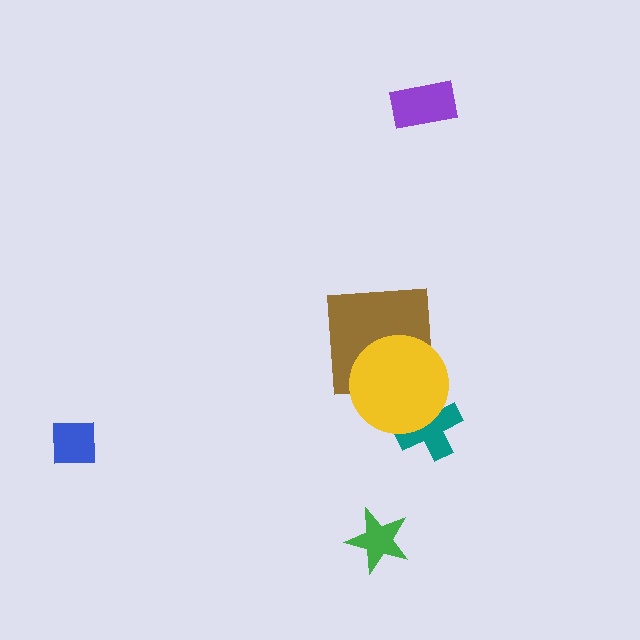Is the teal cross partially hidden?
Yes, it is partially covered by another shape.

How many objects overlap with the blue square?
0 objects overlap with the blue square.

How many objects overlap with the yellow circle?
2 objects overlap with the yellow circle.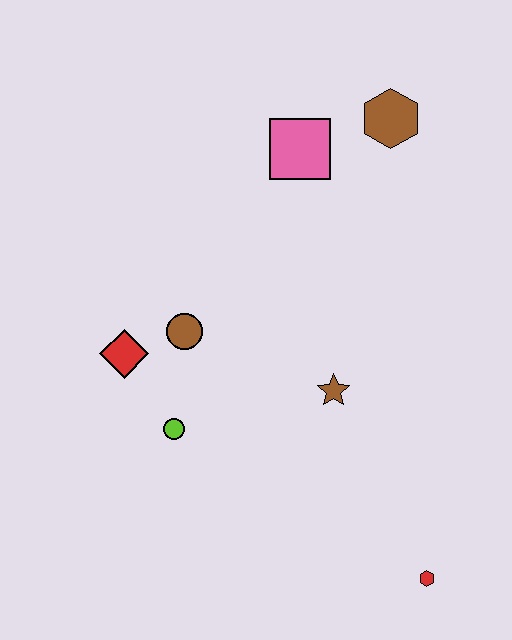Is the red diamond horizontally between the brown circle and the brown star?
No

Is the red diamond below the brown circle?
Yes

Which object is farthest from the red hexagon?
The brown hexagon is farthest from the red hexagon.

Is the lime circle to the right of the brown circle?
No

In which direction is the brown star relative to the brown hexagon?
The brown star is below the brown hexagon.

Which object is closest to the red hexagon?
The brown star is closest to the red hexagon.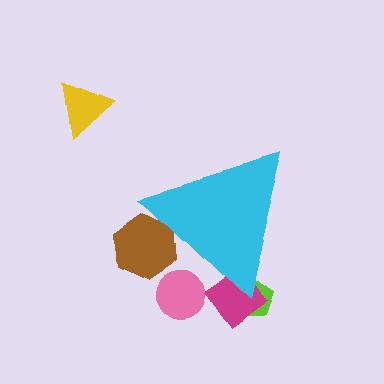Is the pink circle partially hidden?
Yes, the pink circle is partially hidden behind the cyan triangle.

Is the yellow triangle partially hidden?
No, the yellow triangle is fully visible.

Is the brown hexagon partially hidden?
Yes, the brown hexagon is partially hidden behind the cyan triangle.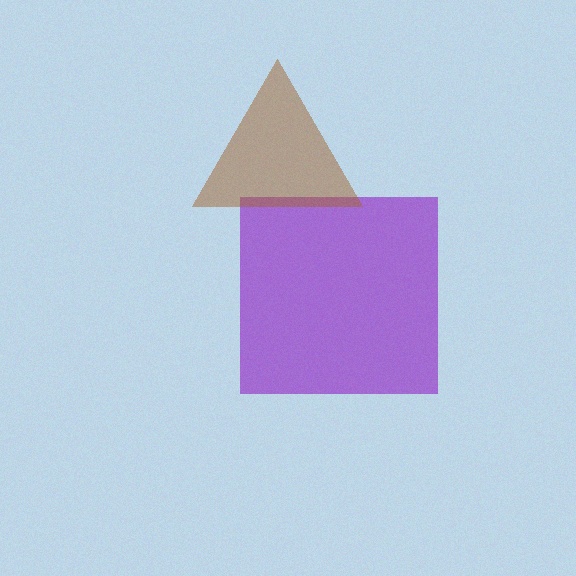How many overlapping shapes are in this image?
There are 2 overlapping shapes in the image.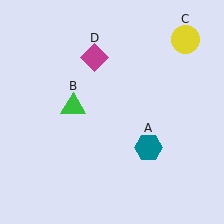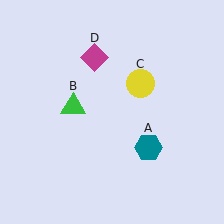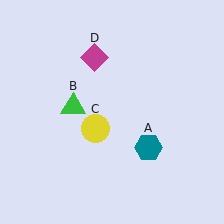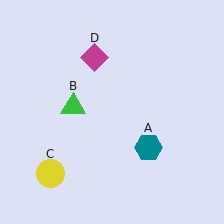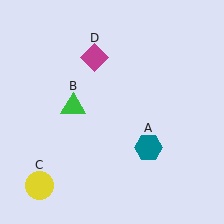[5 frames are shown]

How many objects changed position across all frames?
1 object changed position: yellow circle (object C).